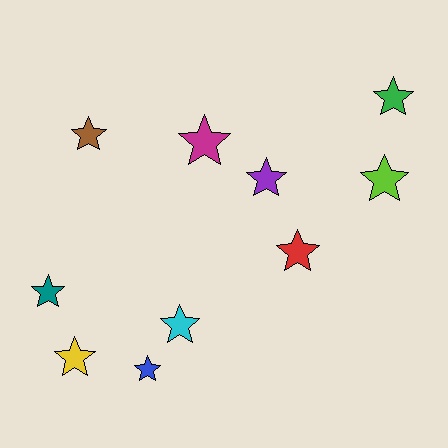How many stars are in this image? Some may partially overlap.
There are 10 stars.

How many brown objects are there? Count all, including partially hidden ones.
There is 1 brown object.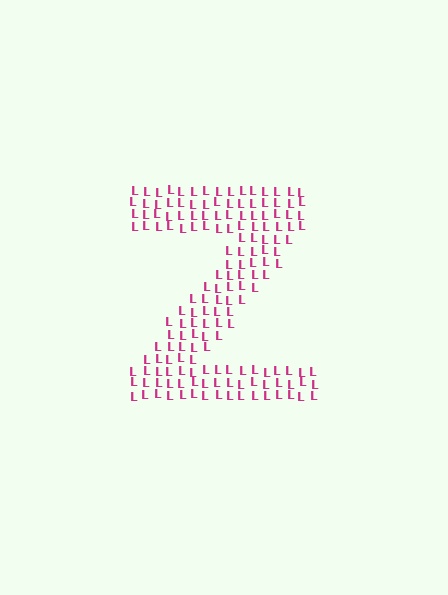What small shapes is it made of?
It is made of small letter L's.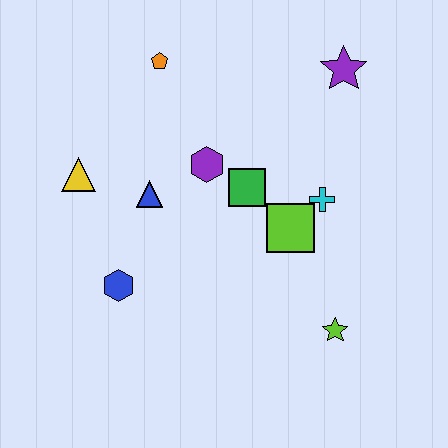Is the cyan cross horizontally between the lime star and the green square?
Yes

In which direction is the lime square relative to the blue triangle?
The lime square is to the right of the blue triangle.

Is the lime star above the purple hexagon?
No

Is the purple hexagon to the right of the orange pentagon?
Yes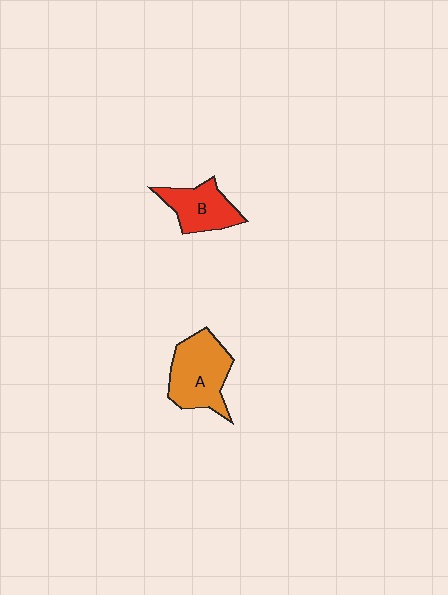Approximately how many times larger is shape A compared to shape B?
Approximately 1.4 times.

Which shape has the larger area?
Shape A (orange).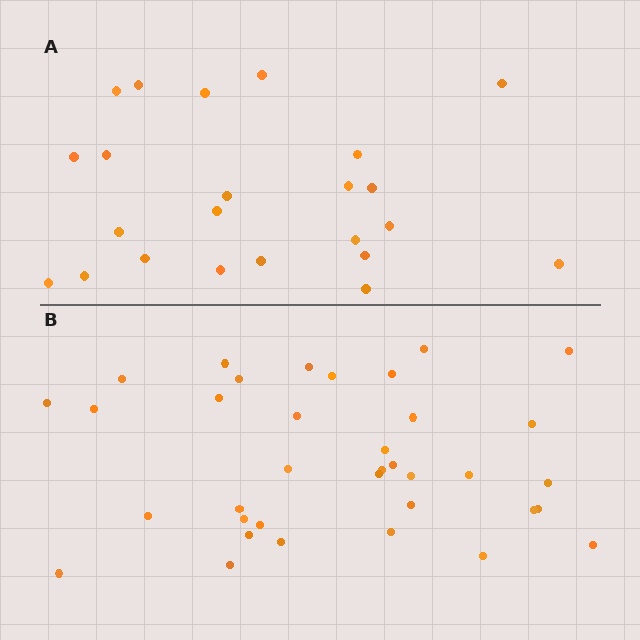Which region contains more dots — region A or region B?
Region B (the bottom region) has more dots.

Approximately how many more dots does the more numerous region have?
Region B has approximately 15 more dots than region A.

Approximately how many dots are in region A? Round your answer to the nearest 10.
About 20 dots. (The exact count is 23, which rounds to 20.)